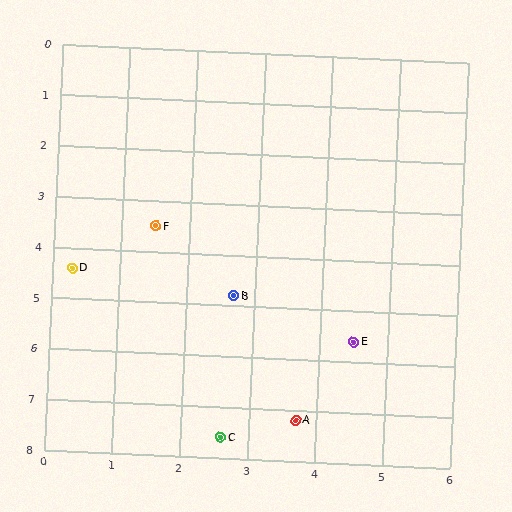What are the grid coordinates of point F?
Point F is at approximately (1.5, 3.5).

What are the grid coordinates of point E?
Point E is at approximately (4.5, 5.6).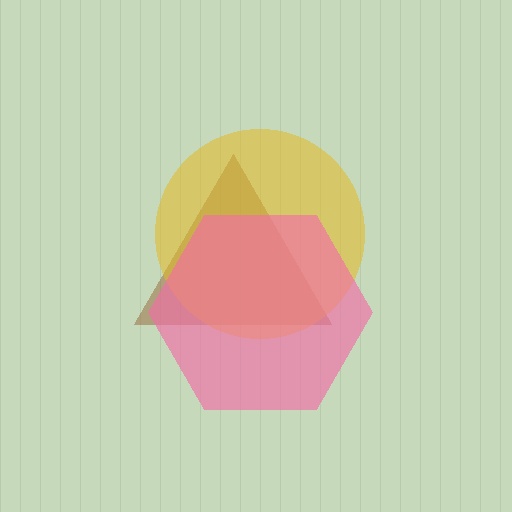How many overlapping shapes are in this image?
There are 3 overlapping shapes in the image.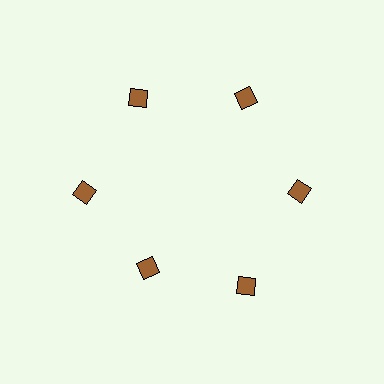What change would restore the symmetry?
The symmetry would be restored by moving it outward, back onto the ring so that all 6 diamonds sit at equal angles and equal distance from the center.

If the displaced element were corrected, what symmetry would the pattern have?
It would have 6-fold rotational symmetry — the pattern would map onto itself every 60 degrees.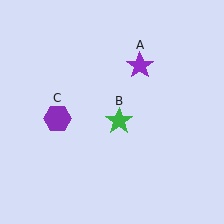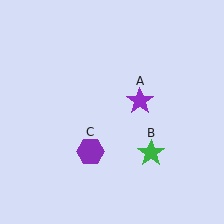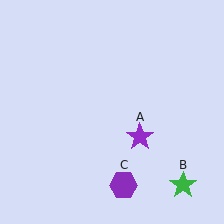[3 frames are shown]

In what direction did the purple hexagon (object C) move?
The purple hexagon (object C) moved down and to the right.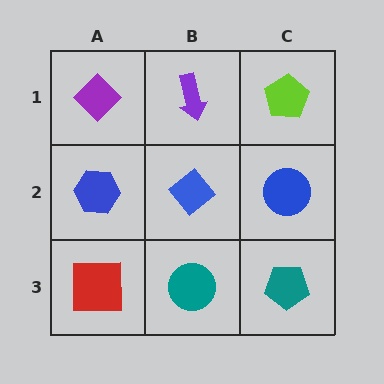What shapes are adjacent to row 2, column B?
A purple arrow (row 1, column B), a teal circle (row 3, column B), a blue hexagon (row 2, column A), a blue circle (row 2, column C).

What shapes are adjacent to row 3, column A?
A blue hexagon (row 2, column A), a teal circle (row 3, column B).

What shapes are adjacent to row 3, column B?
A blue diamond (row 2, column B), a red square (row 3, column A), a teal pentagon (row 3, column C).